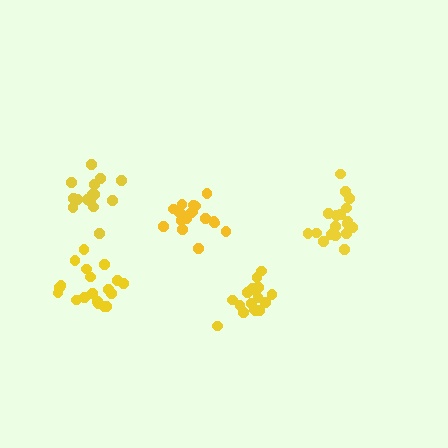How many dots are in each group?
Group 1: 17 dots, Group 2: 18 dots, Group 3: 16 dots, Group 4: 19 dots, Group 5: 19 dots (89 total).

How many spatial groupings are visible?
There are 5 spatial groupings.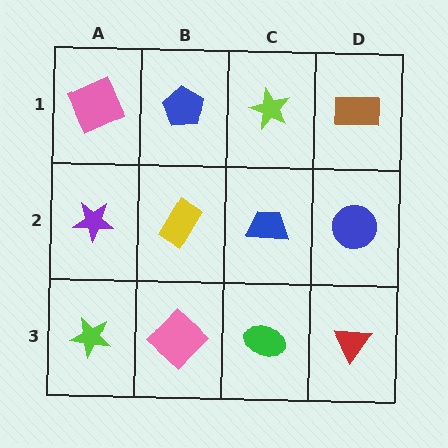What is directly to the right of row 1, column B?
A lime star.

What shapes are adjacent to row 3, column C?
A blue trapezoid (row 2, column C), a pink diamond (row 3, column B), a red triangle (row 3, column D).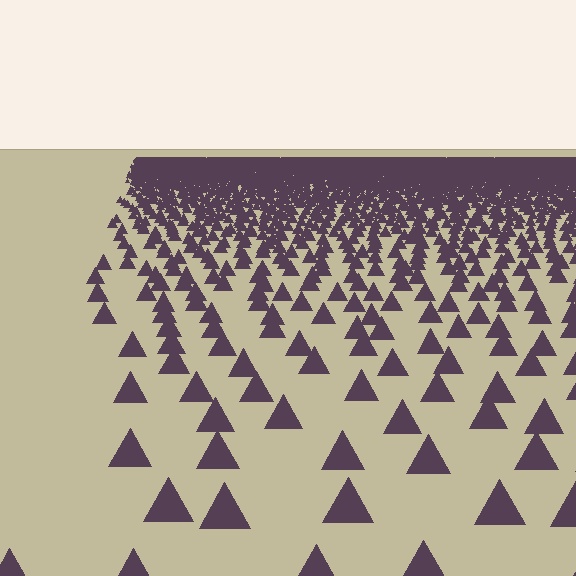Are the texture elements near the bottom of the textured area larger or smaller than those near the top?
Larger. Near the bottom, elements are closer to the viewer and appear at a bigger on-screen size.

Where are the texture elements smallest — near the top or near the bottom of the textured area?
Near the top.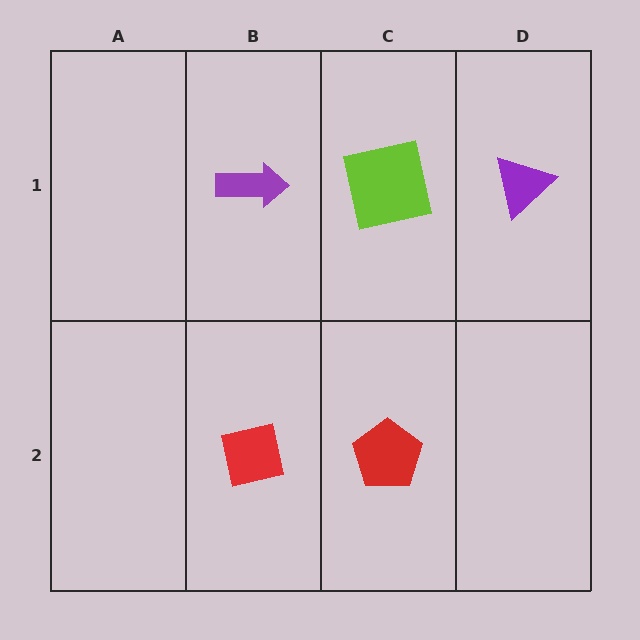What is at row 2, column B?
A red square.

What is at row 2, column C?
A red pentagon.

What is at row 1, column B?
A purple arrow.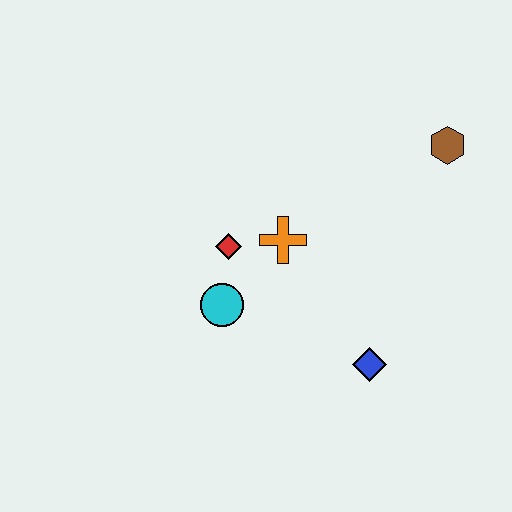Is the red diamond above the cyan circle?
Yes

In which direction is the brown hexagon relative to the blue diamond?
The brown hexagon is above the blue diamond.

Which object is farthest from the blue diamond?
The brown hexagon is farthest from the blue diamond.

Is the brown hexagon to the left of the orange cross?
No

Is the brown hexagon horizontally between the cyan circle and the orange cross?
No